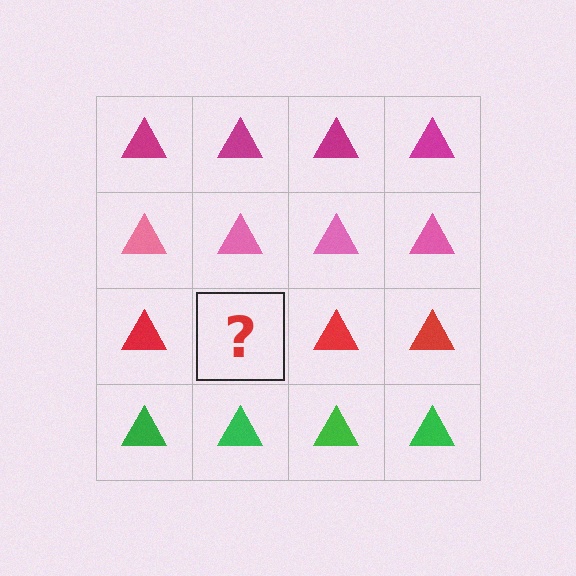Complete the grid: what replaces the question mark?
The question mark should be replaced with a red triangle.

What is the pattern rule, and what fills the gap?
The rule is that each row has a consistent color. The gap should be filled with a red triangle.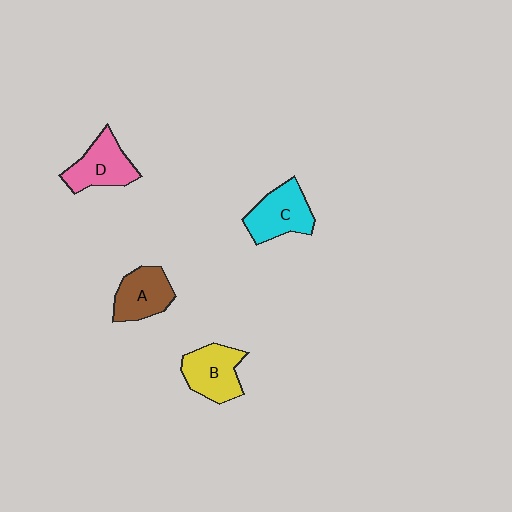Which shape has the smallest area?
Shape A (brown).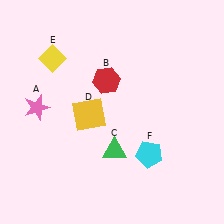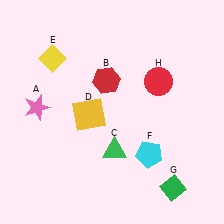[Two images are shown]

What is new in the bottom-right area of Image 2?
A green diamond (G) was added in the bottom-right area of Image 2.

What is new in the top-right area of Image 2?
A red circle (H) was added in the top-right area of Image 2.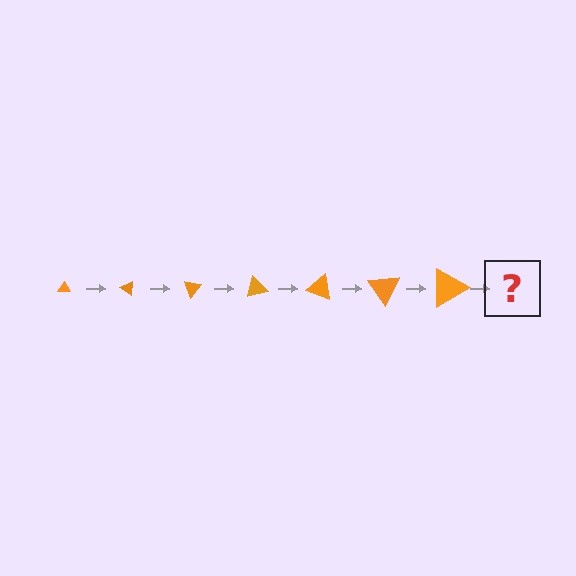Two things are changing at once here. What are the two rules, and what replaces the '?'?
The two rules are that the triangle grows larger each step and it rotates 35 degrees each step. The '?' should be a triangle, larger than the previous one and rotated 245 degrees from the start.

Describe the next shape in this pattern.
It should be a triangle, larger than the previous one and rotated 245 degrees from the start.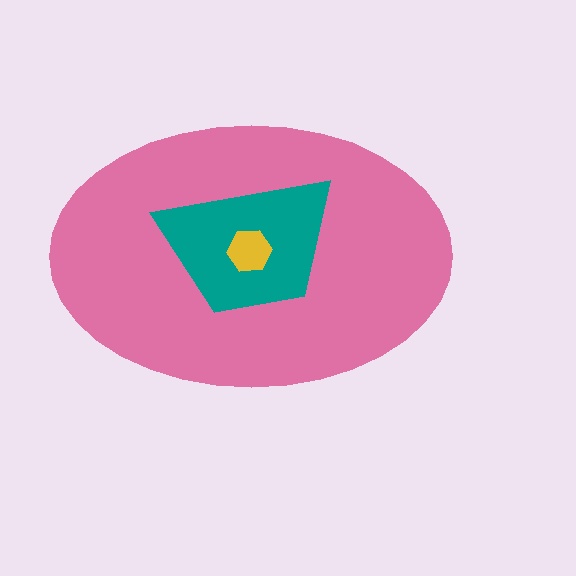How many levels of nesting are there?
3.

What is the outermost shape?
The pink ellipse.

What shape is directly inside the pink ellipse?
The teal trapezoid.